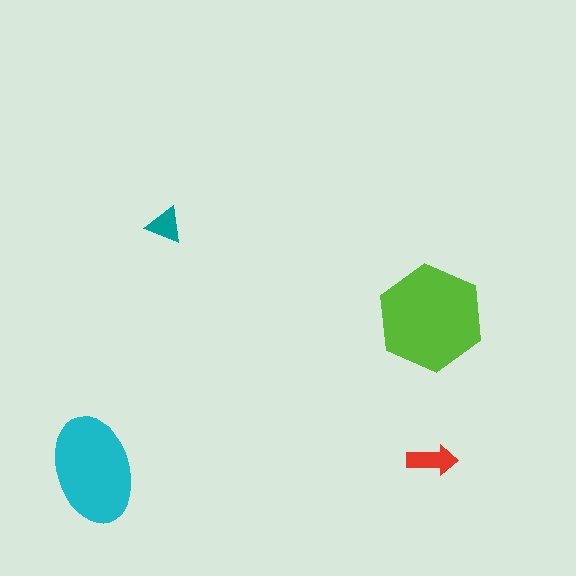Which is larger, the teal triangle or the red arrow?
The red arrow.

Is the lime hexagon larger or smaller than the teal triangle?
Larger.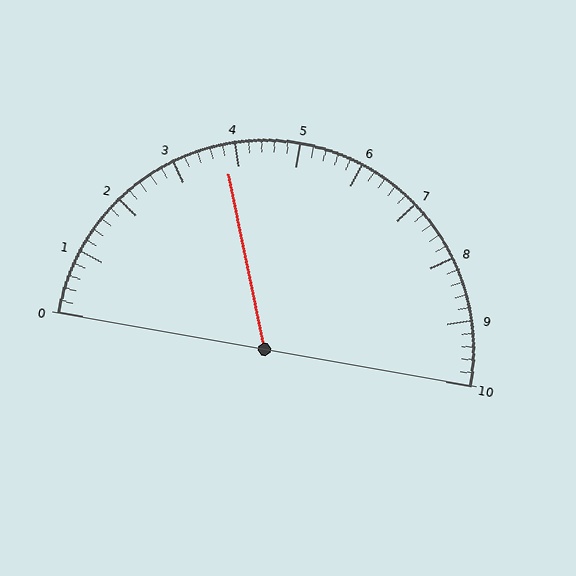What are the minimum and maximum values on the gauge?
The gauge ranges from 0 to 10.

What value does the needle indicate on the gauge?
The needle indicates approximately 3.8.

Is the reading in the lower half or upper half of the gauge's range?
The reading is in the lower half of the range (0 to 10).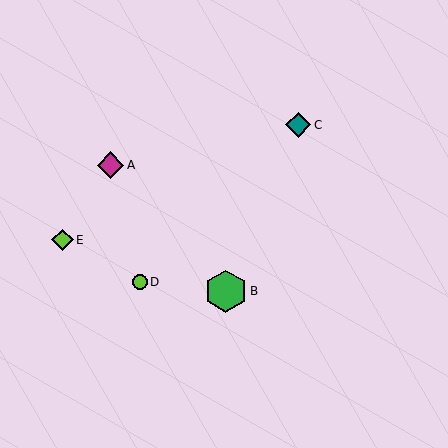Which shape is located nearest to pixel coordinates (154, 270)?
The lime circle (labeled D) at (140, 282) is nearest to that location.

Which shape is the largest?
The green hexagon (labeled B) is the largest.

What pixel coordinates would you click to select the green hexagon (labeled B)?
Click at (226, 291) to select the green hexagon B.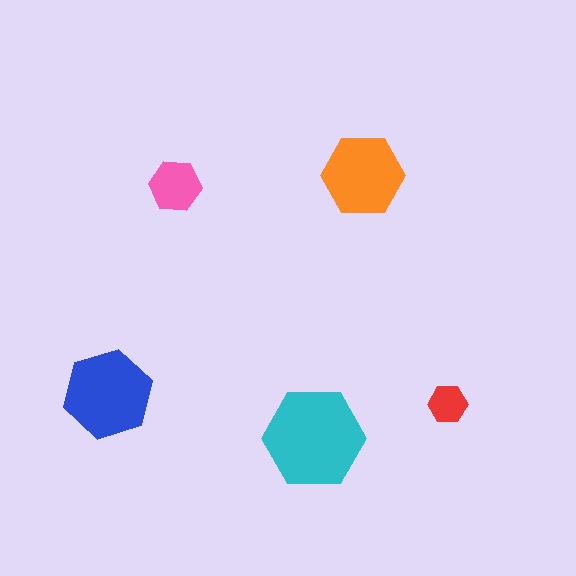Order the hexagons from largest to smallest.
the cyan one, the blue one, the orange one, the pink one, the red one.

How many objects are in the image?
There are 5 objects in the image.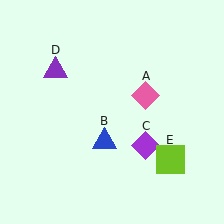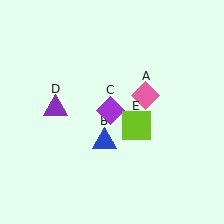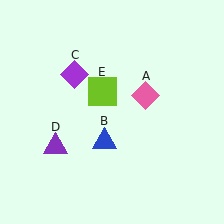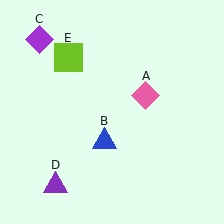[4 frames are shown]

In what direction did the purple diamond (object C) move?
The purple diamond (object C) moved up and to the left.